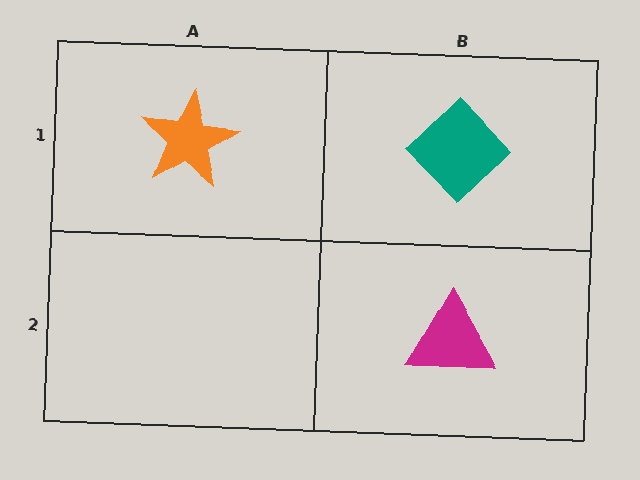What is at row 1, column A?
An orange star.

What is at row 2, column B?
A magenta triangle.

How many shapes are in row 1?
2 shapes.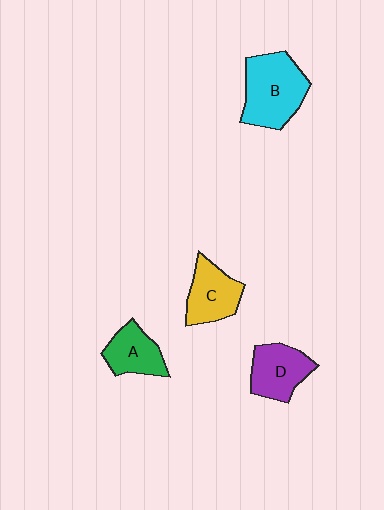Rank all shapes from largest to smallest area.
From largest to smallest: B (cyan), D (purple), C (yellow), A (green).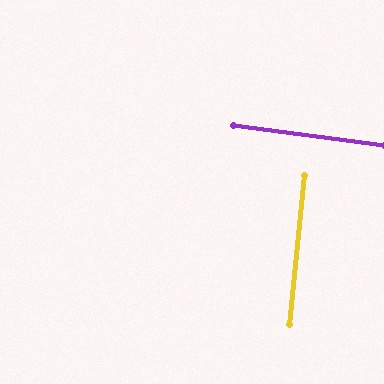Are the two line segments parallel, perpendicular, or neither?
Perpendicular — they meet at approximately 88°.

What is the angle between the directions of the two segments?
Approximately 88 degrees.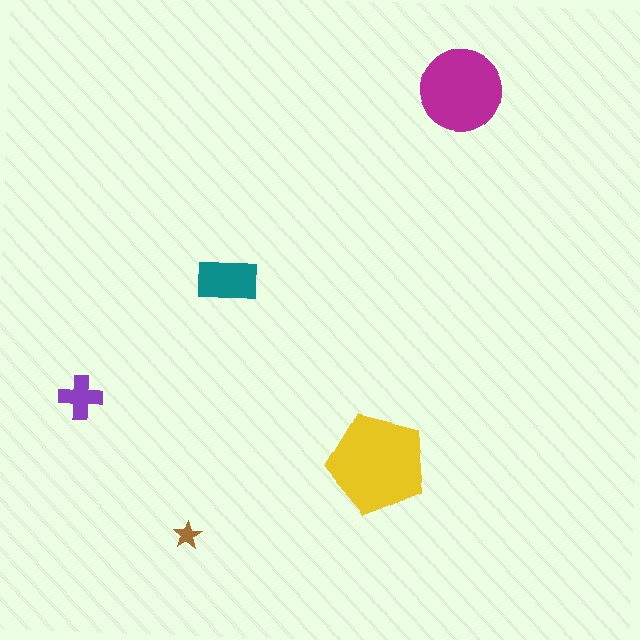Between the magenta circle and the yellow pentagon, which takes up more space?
The yellow pentagon.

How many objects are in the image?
There are 5 objects in the image.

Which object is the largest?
The yellow pentagon.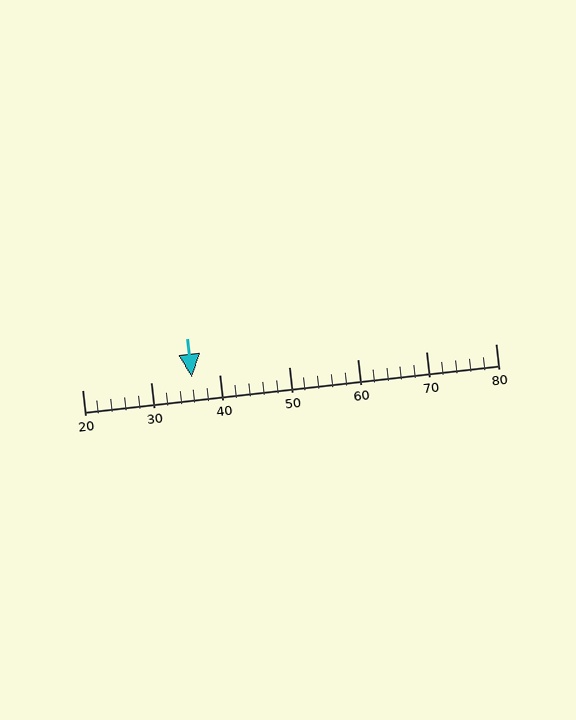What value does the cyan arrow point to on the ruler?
The cyan arrow points to approximately 36.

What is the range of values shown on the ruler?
The ruler shows values from 20 to 80.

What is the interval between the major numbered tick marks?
The major tick marks are spaced 10 units apart.